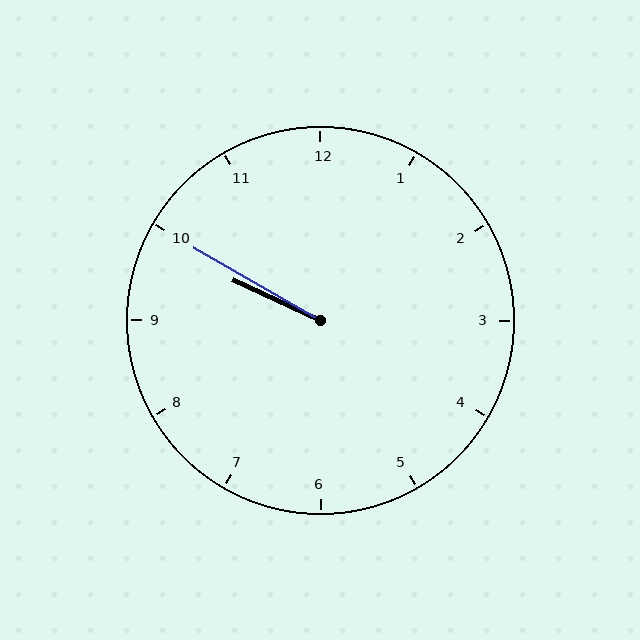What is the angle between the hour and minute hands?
Approximately 5 degrees.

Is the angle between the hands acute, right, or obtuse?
It is acute.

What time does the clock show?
9:50.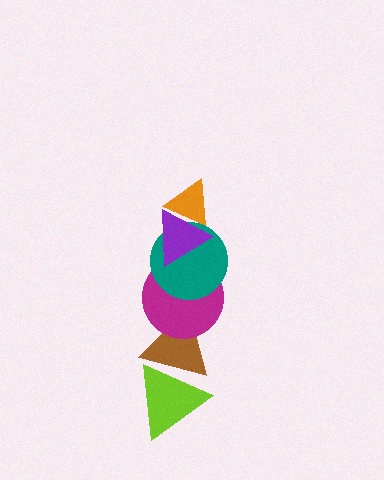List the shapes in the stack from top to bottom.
From top to bottom: the orange triangle, the purple triangle, the teal circle, the magenta circle, the brown triangle, the lime triangle.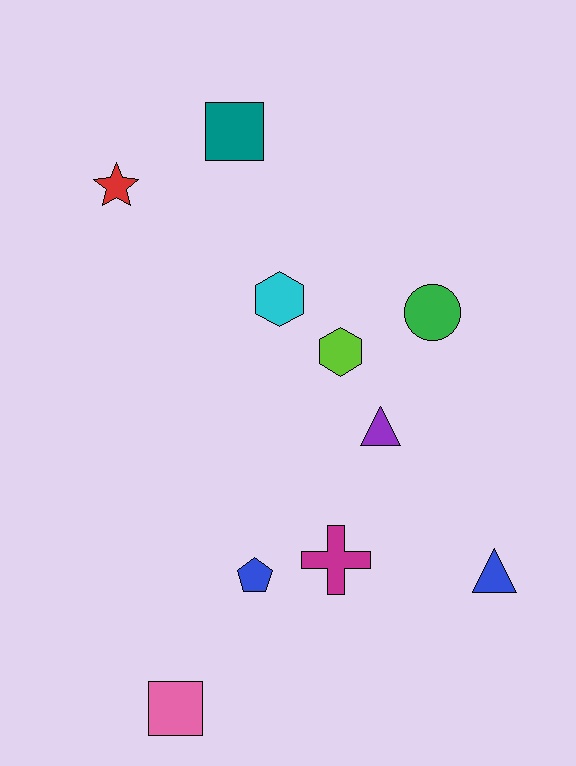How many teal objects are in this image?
There is 1 teal object.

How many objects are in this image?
There are 10 objects.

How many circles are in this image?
There is 1 circle.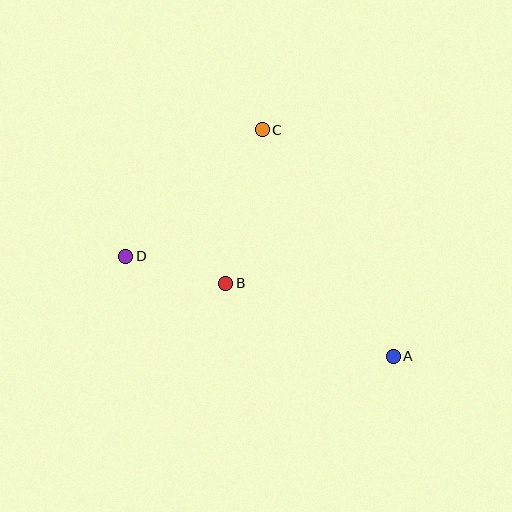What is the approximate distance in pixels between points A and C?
The distance between A and C is approximately 262 pixels.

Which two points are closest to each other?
Points B and D are closest to each other.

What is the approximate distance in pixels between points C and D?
The distance between C and D is approximately 186 pixels.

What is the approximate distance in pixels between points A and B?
The distance between A and B is approximately 183 pixels.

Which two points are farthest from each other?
Points A and D are farthest from each other.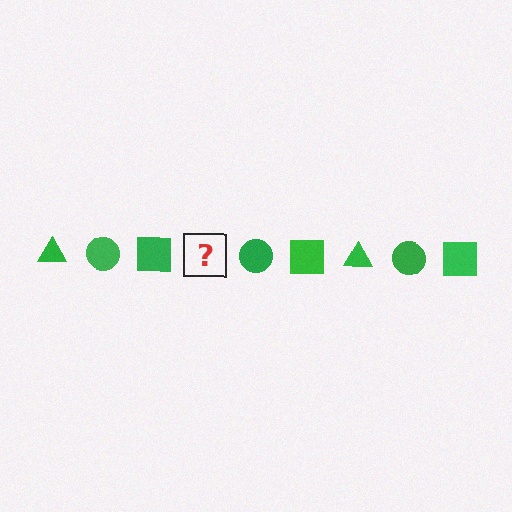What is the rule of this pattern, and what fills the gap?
The rule is that the pattern cycles through triangle, circle, square shapes in green. The gap should be filled with a green triangle.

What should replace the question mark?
The question mark should be replaced with a green triangle.